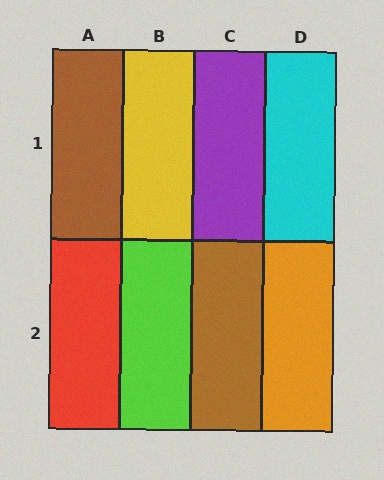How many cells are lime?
1 cell is lime.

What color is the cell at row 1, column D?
Cyan.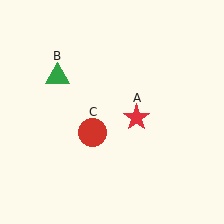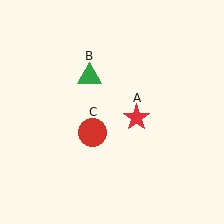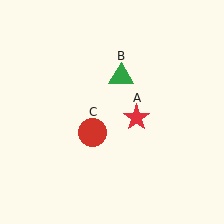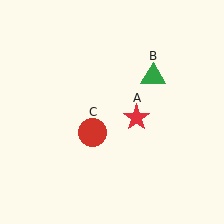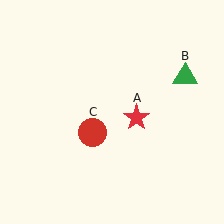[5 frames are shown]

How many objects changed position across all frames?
1 object changed position: green triangle (object B).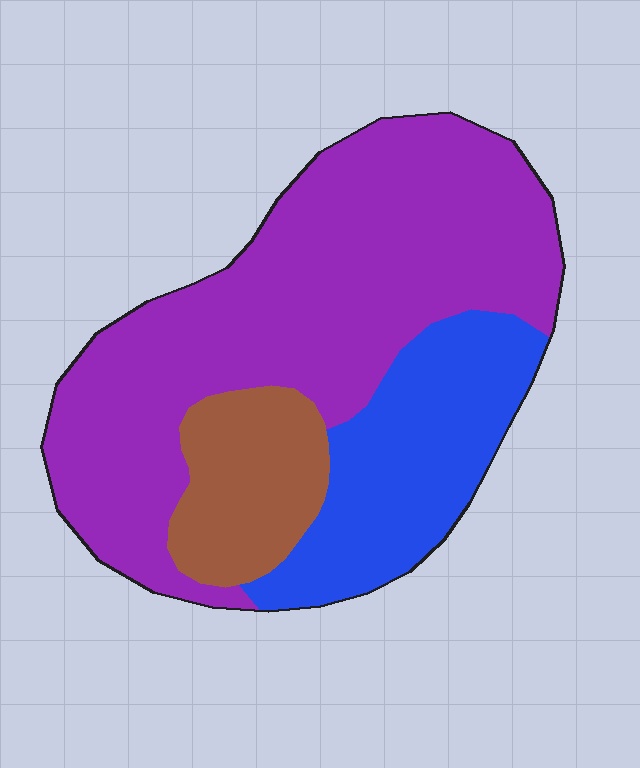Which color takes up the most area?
Purple, at roughly 60%.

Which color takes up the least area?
Brown, at roughly 15%.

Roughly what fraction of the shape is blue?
Blue takes up about one quarter (1/4) of the shape.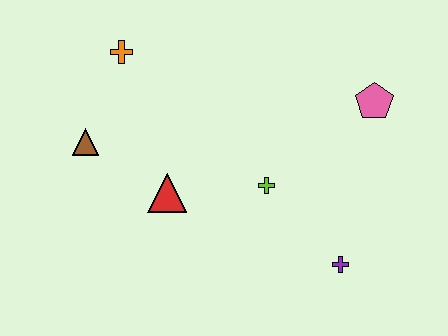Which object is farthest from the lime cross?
The orange cross is farthest from the lime cross.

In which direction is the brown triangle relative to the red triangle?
The brown triangle is to the left of the red triangle.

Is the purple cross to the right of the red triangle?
Yes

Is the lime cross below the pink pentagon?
Yes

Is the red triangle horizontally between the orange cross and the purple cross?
Yes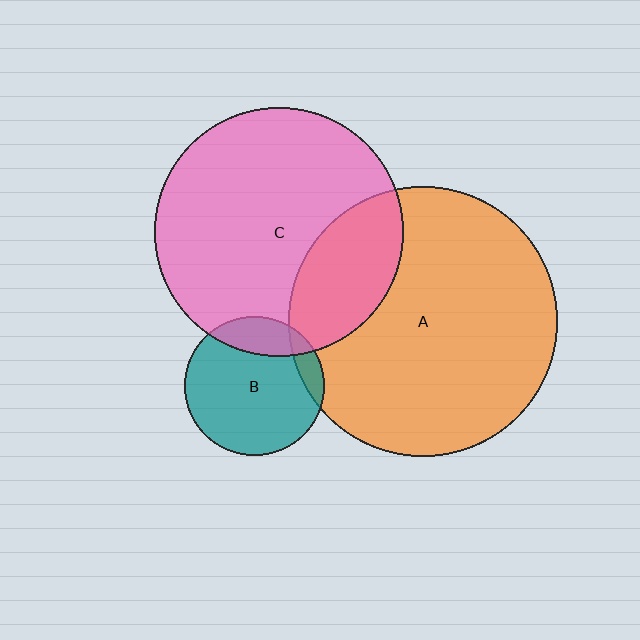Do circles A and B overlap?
Yes.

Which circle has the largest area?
Circle A (orange).